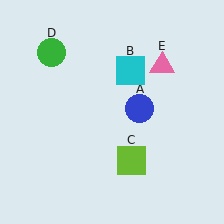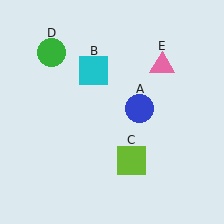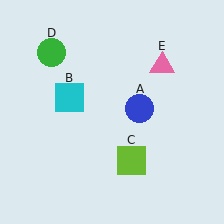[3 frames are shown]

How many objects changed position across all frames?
1 object changed position: cyan square (object B).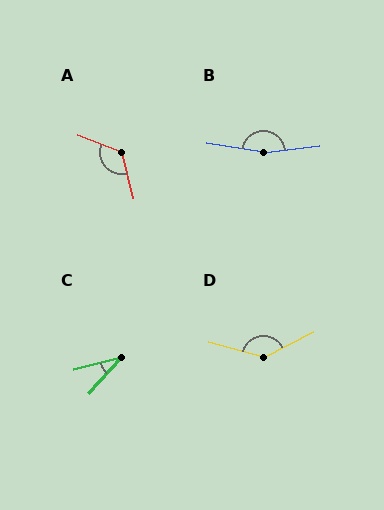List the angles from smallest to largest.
C (33°), A (125°), D (137°), B (164°).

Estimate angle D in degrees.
Approximately 137 degrees.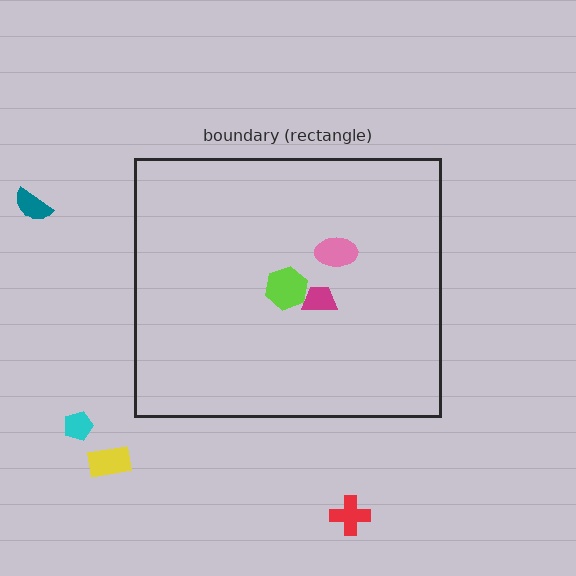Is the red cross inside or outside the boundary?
Outside.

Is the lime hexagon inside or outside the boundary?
Inside.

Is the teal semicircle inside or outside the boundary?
Outside.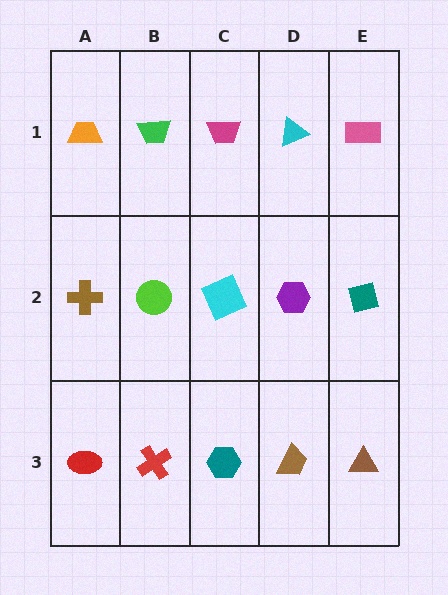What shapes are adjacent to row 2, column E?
A pink rectangle (row 1, column E), a brown triangle (row 3, column E), a purple hexagon (row 2, column D).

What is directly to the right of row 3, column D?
A brown triangle.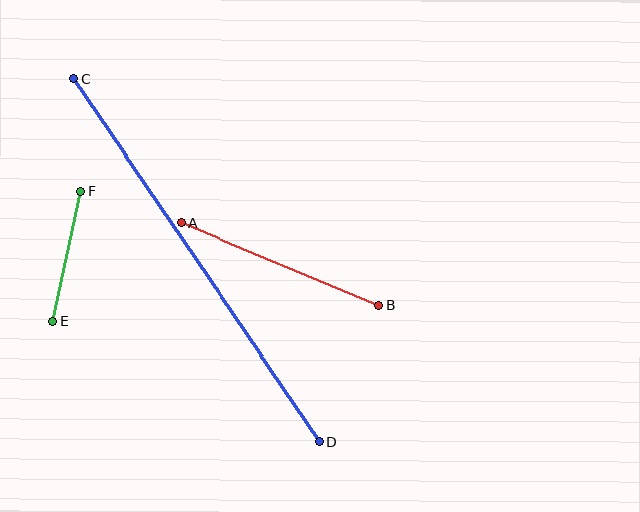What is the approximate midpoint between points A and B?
The midpoint is at approximately (280, 264) pixels.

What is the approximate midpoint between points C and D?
The midpoint is at approximately (196, 260) pixels.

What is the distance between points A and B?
The distance is approximately 214 pixels.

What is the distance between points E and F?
The distance is approximately 133 pixels.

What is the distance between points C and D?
The distance is approximately 439 pixels.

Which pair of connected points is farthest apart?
Points C and D are farthest apart.